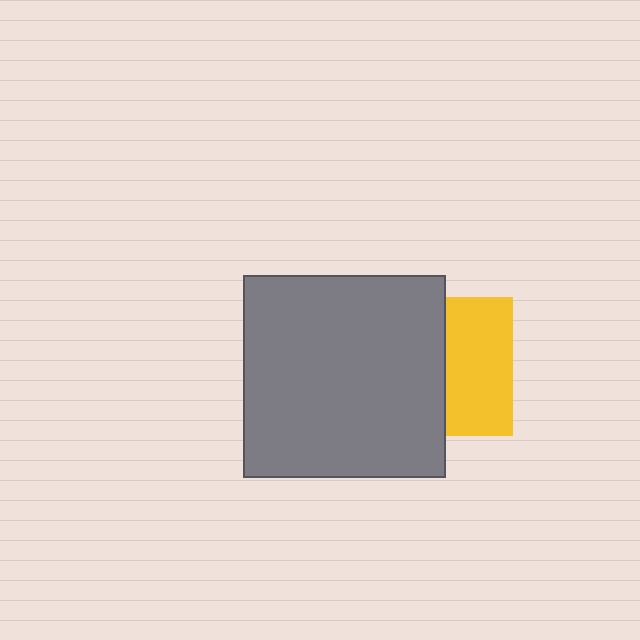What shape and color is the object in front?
The object in front is a gray square.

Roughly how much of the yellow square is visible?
About half of it is visible (roughly 49%).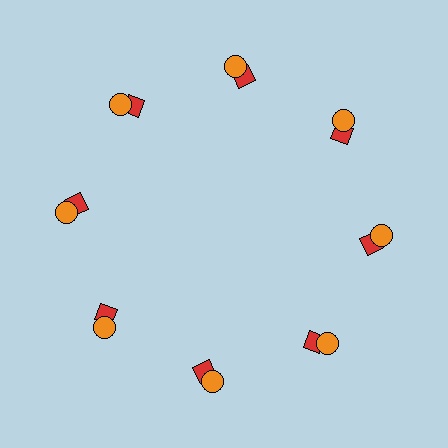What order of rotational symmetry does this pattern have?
This pattern has 8-fold rotational symmetry.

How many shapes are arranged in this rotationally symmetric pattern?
There are 16 shapes, arranged in 8 groups of 2.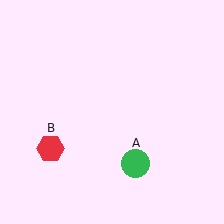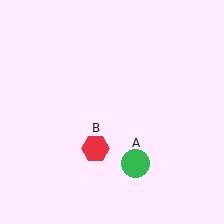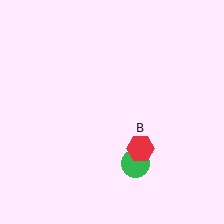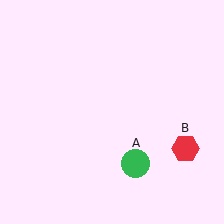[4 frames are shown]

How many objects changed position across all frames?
1 object changed position: red hexagon (object B).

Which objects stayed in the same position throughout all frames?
Green circle (object A) remained stationary.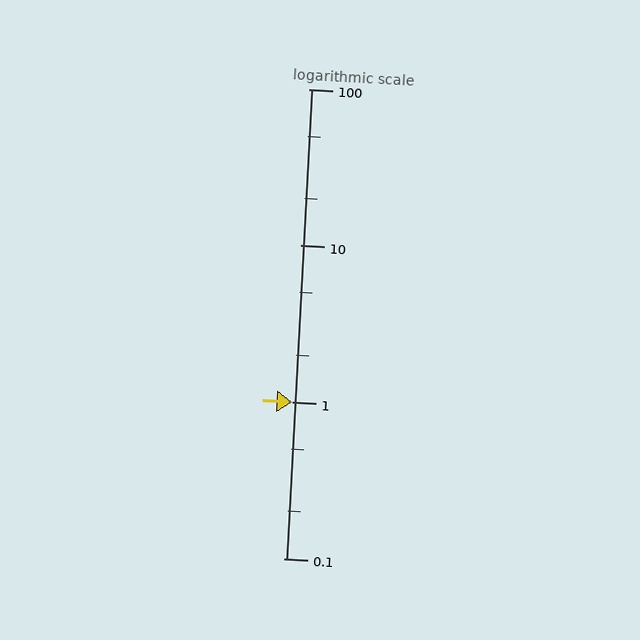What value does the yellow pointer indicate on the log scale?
The pointer indicates approximately 1.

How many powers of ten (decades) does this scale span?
The scale spans 3 decades, from 0.1 to 100.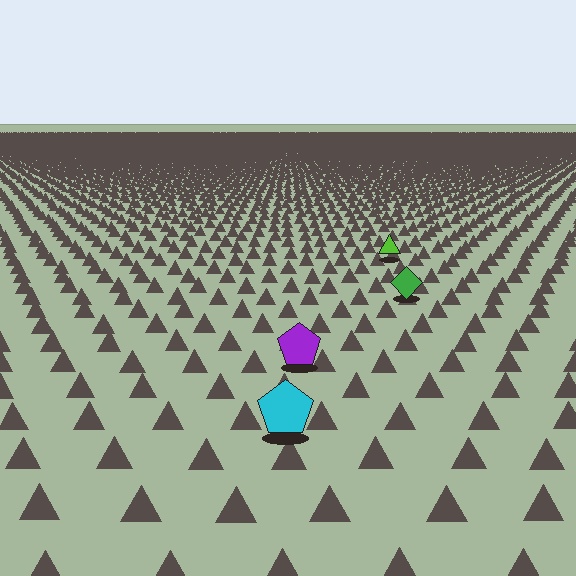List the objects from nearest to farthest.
From nearest to farthest: the cyan pentagon, the purple pentagon, the green diamond, the lime triangle.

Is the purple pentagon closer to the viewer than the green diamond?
Yes. The purple pentagon is closer — you can tell from the texture gradient: the ground texture is coarser near it.